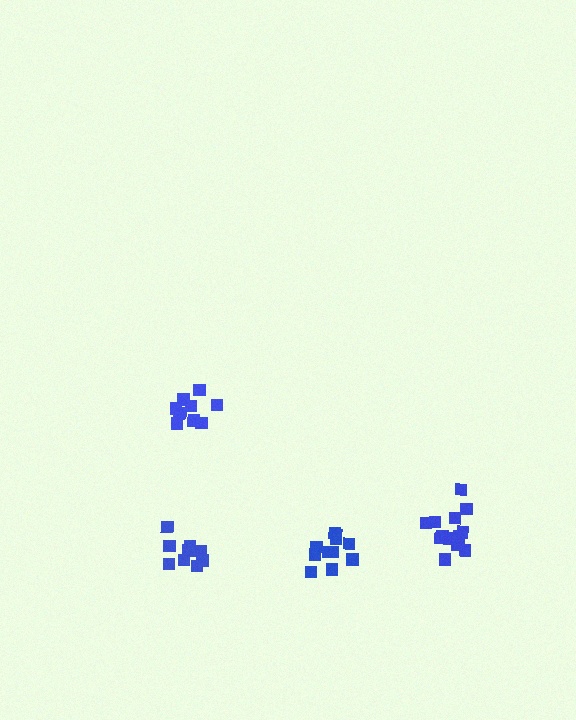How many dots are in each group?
Group 1: 10 dots, Group 2: 10 dots, Group 3: 15 dots, Group 4: 11 dots (46 total).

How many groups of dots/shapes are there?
There are 4 groups.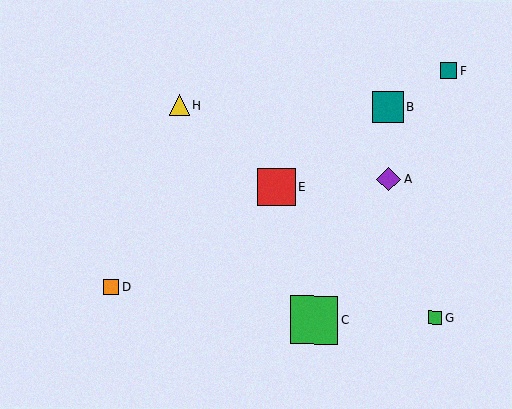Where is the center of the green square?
The center of the green square is at (435, 318).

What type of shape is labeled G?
Shape G is a green square.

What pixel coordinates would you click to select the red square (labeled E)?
Click at (277, 187) to select the red square E.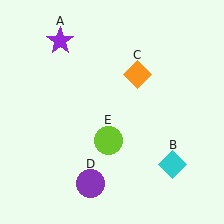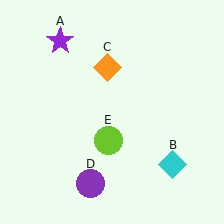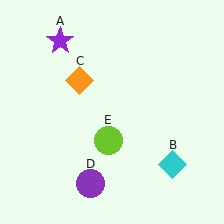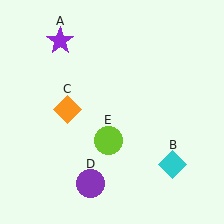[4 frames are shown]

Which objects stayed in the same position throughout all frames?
Purple star (object A) and cyan diamond (object B) and purple circle (object D) and lime circle (object E) remained stationary.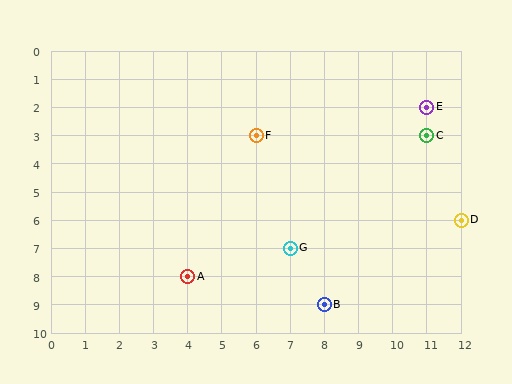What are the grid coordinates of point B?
Point B is at grid coordinates (8, 9).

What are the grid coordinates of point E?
Point E is at grid coordinates (11, 2).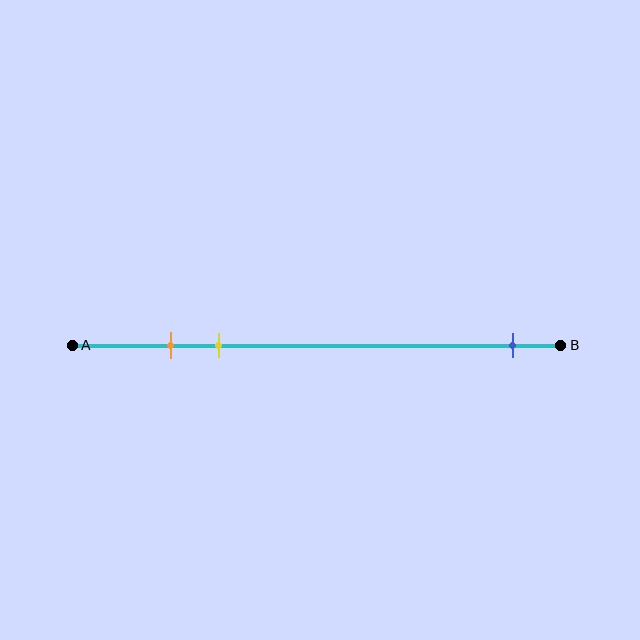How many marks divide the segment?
There are 3 marks dividing the segment.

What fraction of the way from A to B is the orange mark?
The orange mark is approximately 20% (0.2) of the way from A to B.